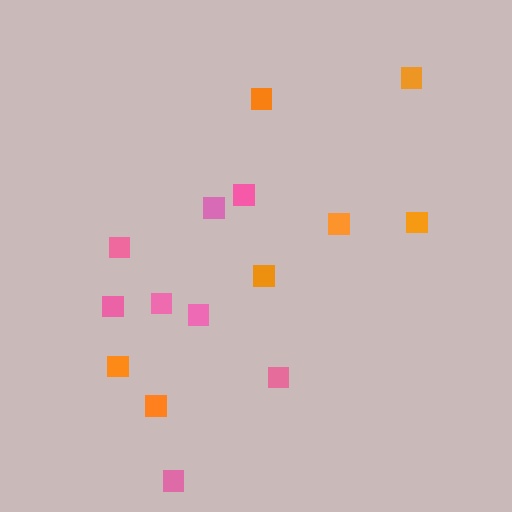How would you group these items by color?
There are 2 groups: one group of orange squares (7) and one group of pink squares (8).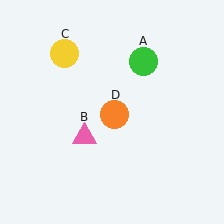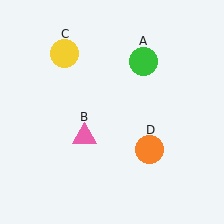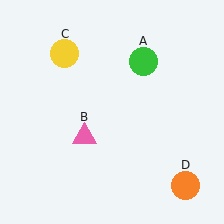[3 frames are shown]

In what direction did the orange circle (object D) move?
The orange circle (object D) moved down and to the right.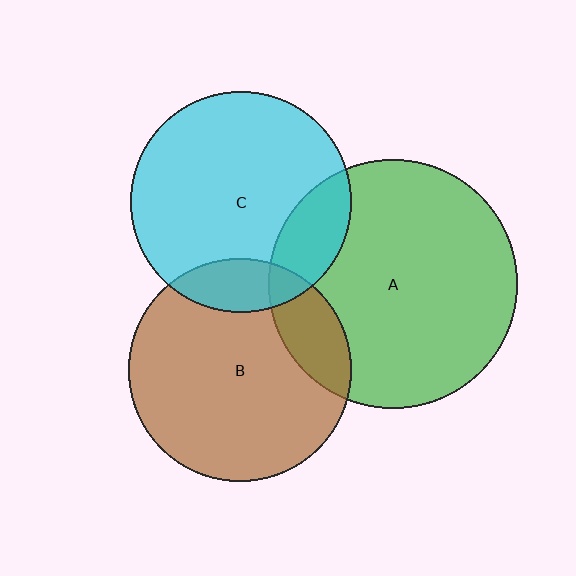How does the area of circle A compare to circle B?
Approximately 1.2 times.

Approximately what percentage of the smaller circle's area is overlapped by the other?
Approximately 20%.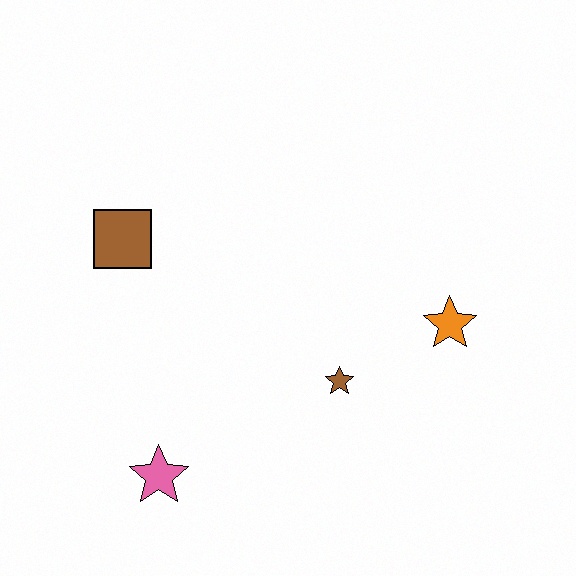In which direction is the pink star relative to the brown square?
The pink star is below the brown square.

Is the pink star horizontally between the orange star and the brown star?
No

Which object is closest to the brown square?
The pink star is closest to the brown square.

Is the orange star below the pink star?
No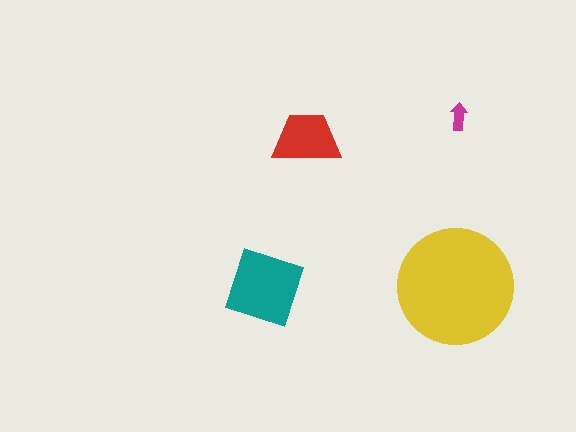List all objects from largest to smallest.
The yellow circle, the teal square, the red trapezoid, the magenta arrow.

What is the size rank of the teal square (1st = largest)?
2nd.